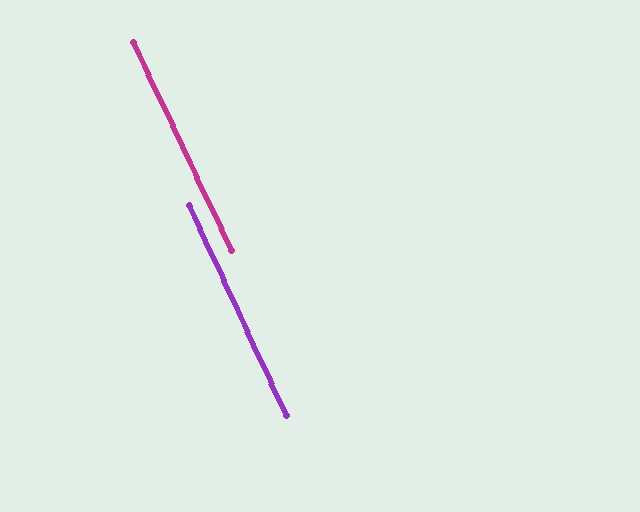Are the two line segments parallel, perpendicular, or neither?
Parallel — their directions differ by only 0.5°.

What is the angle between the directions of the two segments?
Approximately 1 degree.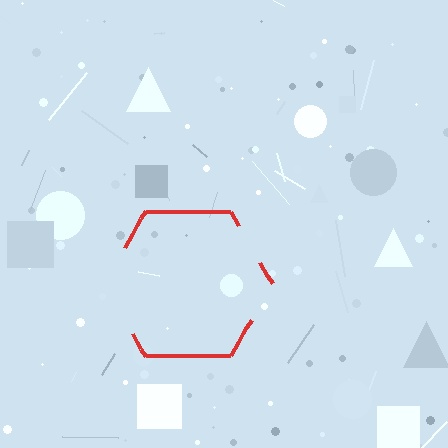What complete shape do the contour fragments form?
The contour fragments form a hexagon.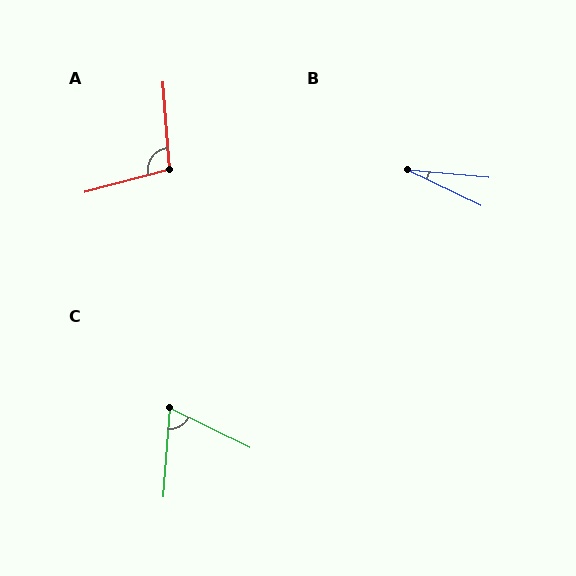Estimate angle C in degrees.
Approximately 68 degrees.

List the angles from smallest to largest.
B (21°), C (68°), A (101°).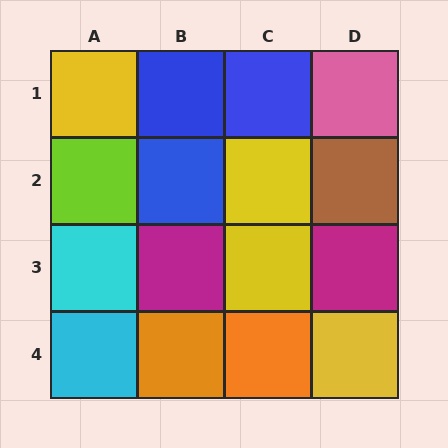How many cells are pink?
1 cell is pink.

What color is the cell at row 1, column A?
Yellow.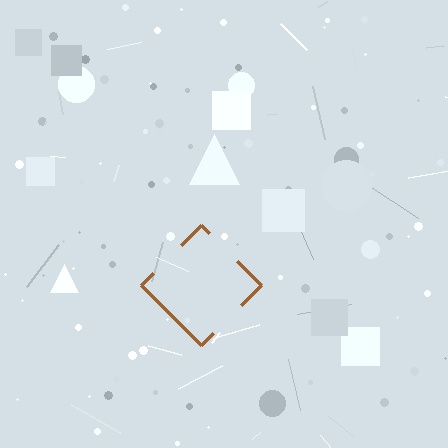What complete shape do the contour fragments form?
The contour fragments form a diamond.